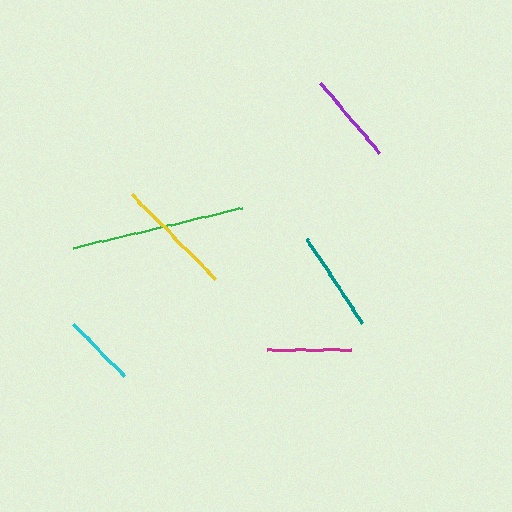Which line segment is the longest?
The green line is the longest at approximately 173 pixels.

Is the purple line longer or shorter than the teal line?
The teal line is longer than the purple line.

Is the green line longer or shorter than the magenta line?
The green line is longer than the magenta line.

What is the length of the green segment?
The green segment is approximately 173 pixels long.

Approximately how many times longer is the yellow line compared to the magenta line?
The yellow line is approximately 1.4 times the length of the magenta line.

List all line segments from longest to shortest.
From longest to shortest: green, yellow, teal, purple, magenta, cyan.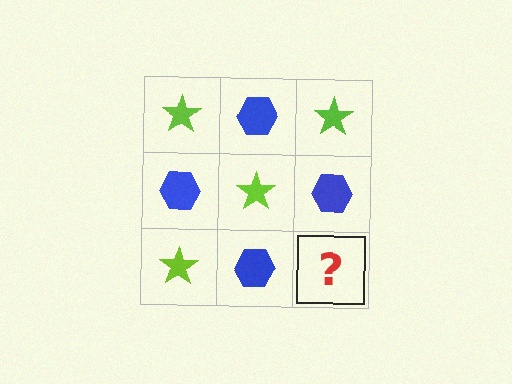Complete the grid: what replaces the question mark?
The question mark should be replaced with a lime star.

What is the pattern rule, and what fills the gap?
The rule is that it alternates lime star and blue hexagon in a checkerboard pattern. The gap should be filled with a lime star.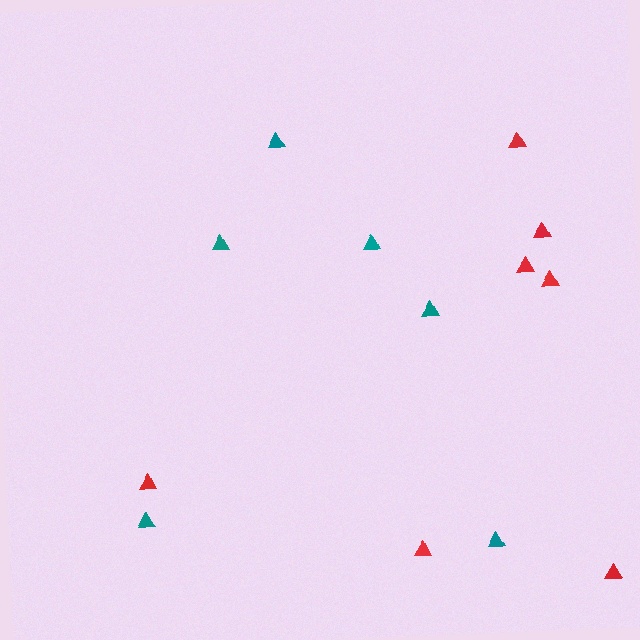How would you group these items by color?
There are 2 groups: one group of teal triangles (6) and one group of red triangles (7).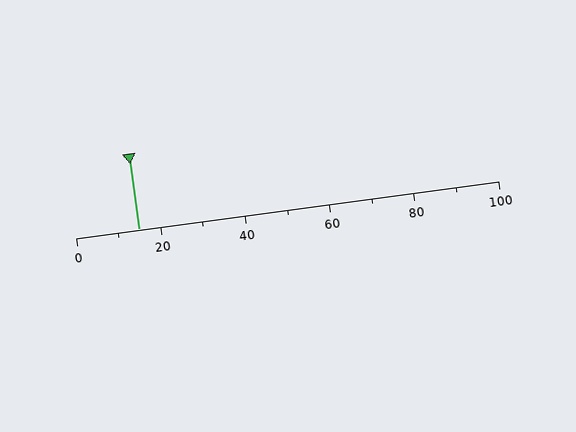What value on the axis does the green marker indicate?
The marker indicates approximately 15.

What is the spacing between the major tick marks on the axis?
The major ticks are spaced 20 apart.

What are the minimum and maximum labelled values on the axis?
The axis runs from 0 to 100.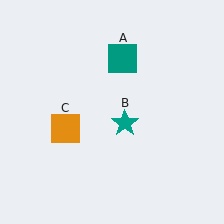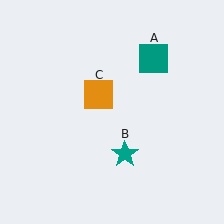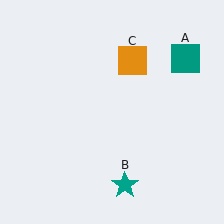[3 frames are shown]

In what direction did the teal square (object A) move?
The teal square (object A) moved right.